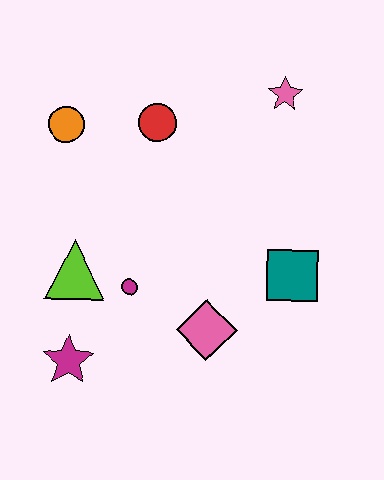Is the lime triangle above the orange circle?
No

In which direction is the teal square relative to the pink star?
The teal square is below the pink star.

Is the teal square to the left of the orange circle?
No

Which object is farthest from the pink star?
The magenta star is farthest from the pink star.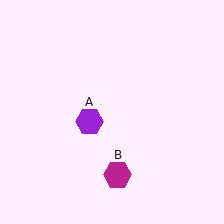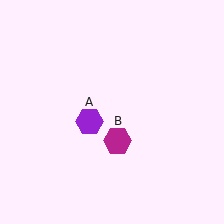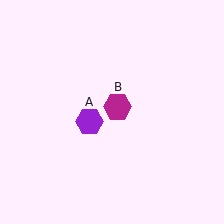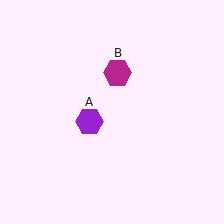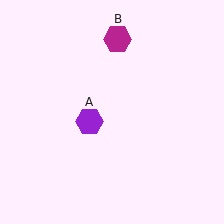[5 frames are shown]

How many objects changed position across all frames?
1 object changed position: magenta hexagon (object B).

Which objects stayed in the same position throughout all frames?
Purple hexagon (object A) remained stationary.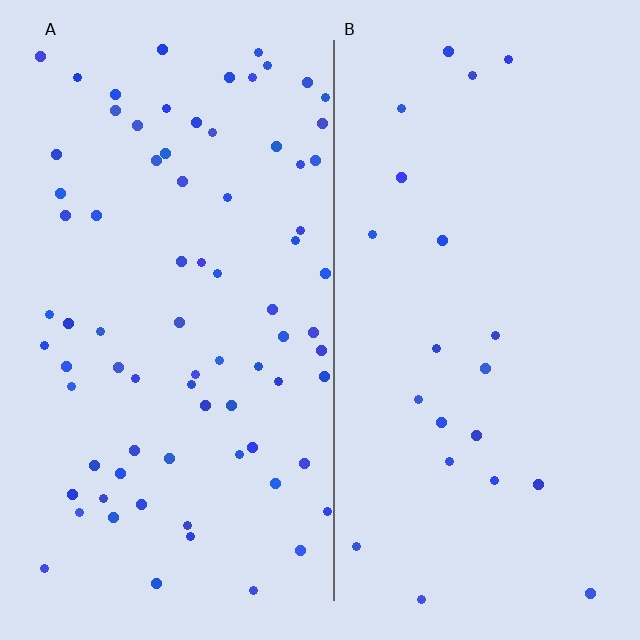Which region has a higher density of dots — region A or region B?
A (the left).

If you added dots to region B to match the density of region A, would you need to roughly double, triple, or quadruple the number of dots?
Approximately quadruple.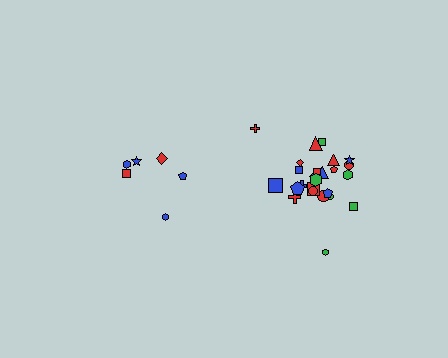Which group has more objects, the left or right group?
The right group.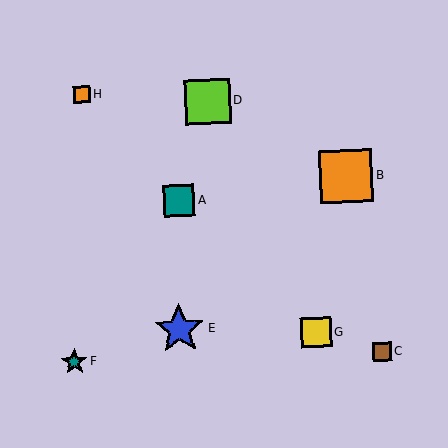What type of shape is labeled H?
Shape H is an orange square.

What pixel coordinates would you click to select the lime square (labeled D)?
Click at (208, 102) to select the lime square D.